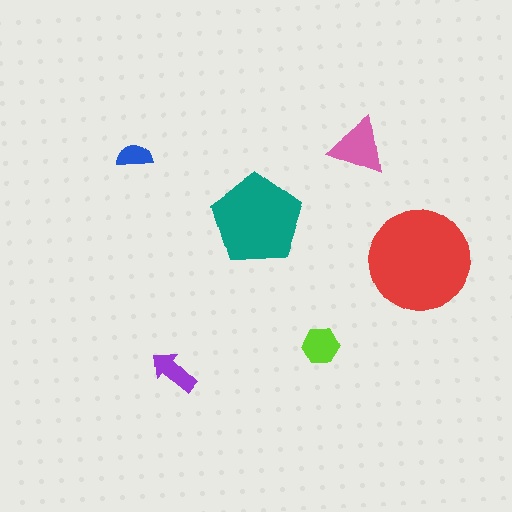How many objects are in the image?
There are 6 objects in the image.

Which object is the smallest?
The blue semicircle.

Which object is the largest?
The red circle.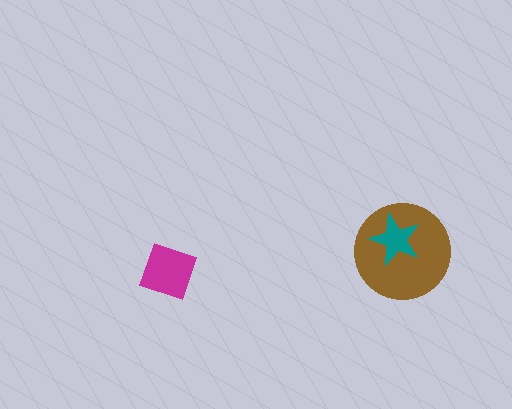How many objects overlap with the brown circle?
1 object overlaps with the brown circle.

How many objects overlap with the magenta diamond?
0 objects overlap with the magenta diamond.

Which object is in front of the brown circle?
The teal star is in front of the brown circle.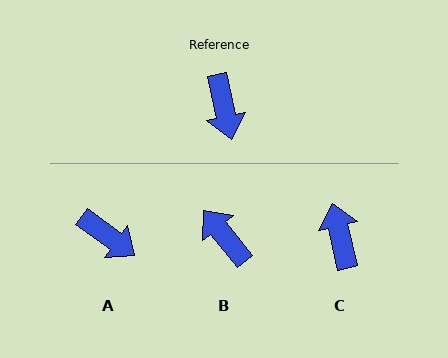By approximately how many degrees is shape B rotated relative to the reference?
Approximately 153 degrees clockwise.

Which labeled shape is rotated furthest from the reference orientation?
C, about 179 degrees away.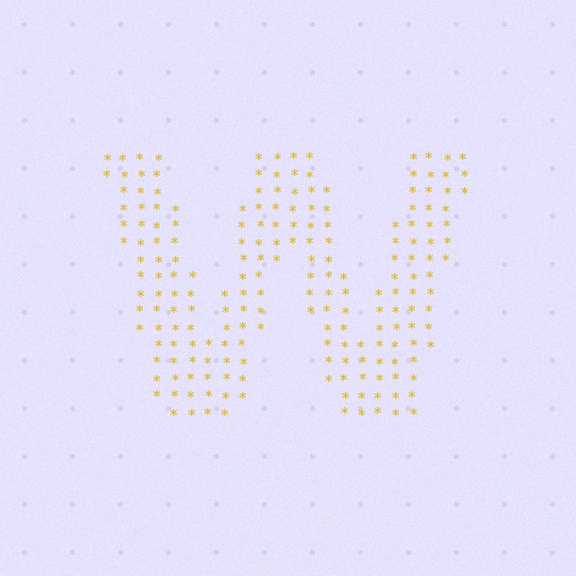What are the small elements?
The small elements are asterisks.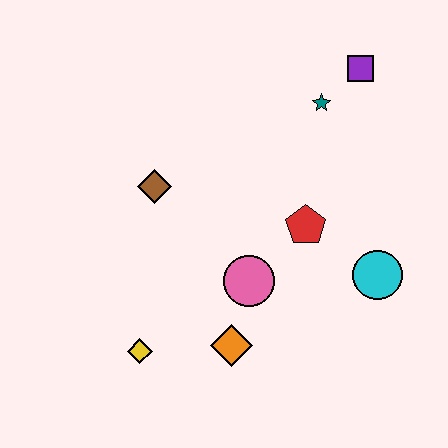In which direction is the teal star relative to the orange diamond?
The teal star is above the orange diamond.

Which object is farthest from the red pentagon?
The yellow diamond is farthest from the red pentagon.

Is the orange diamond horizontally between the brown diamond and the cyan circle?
Yes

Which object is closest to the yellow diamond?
The orange diamond is closest to the yellow diamond.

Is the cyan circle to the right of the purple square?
Yes